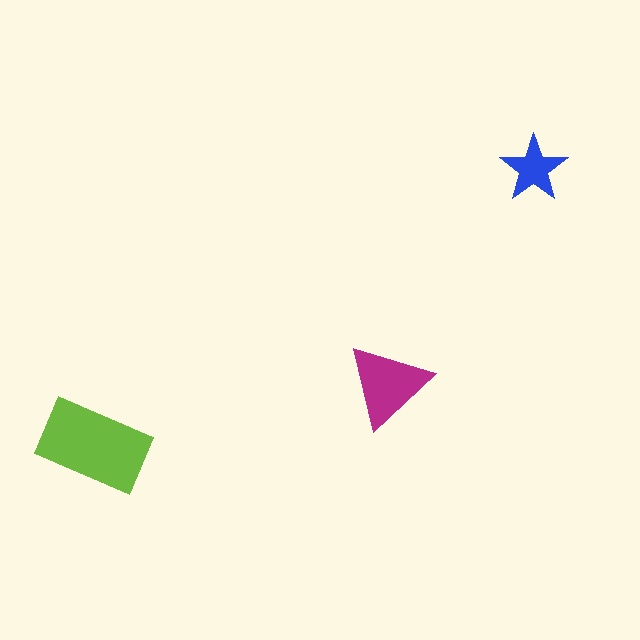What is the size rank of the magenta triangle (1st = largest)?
2nd.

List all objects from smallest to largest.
The blue star, the magenta triangle, the lime rectangle.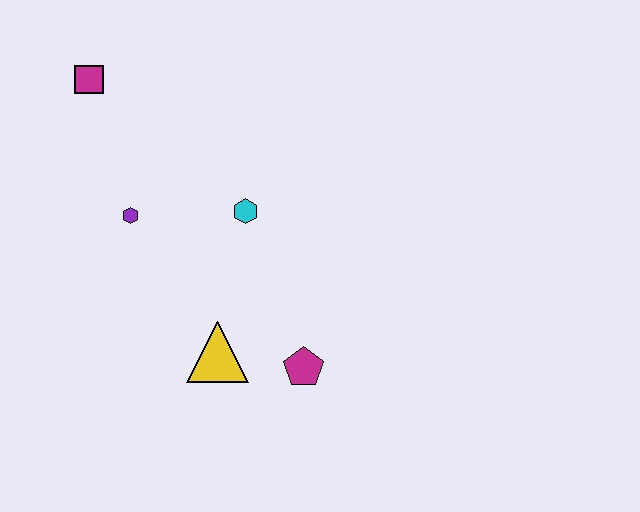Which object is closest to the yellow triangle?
The magenta pentagon is closest to the yellow triangle.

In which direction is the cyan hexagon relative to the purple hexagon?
The cyan hexagon is to the right of the purple hexagon.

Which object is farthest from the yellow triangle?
The magenta square is farthest from the yellow triangle.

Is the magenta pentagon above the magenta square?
No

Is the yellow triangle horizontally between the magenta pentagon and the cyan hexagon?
No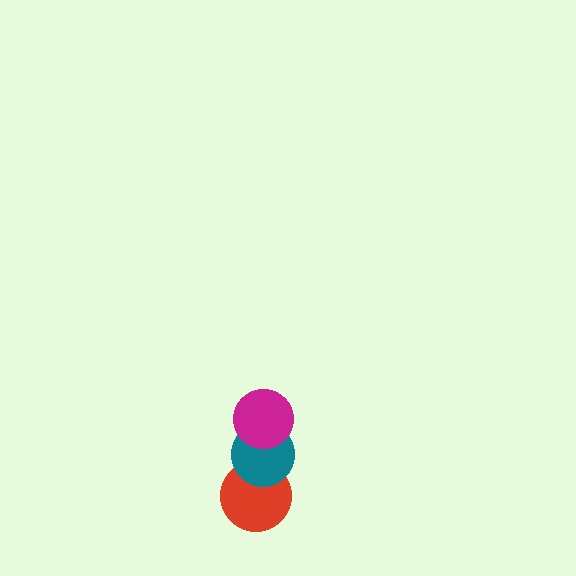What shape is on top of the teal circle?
The magenta circle is on top of the teal circle.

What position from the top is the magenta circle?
The magenta circle is 1st from the top.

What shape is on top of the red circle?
The teal circle is on top of the red circle.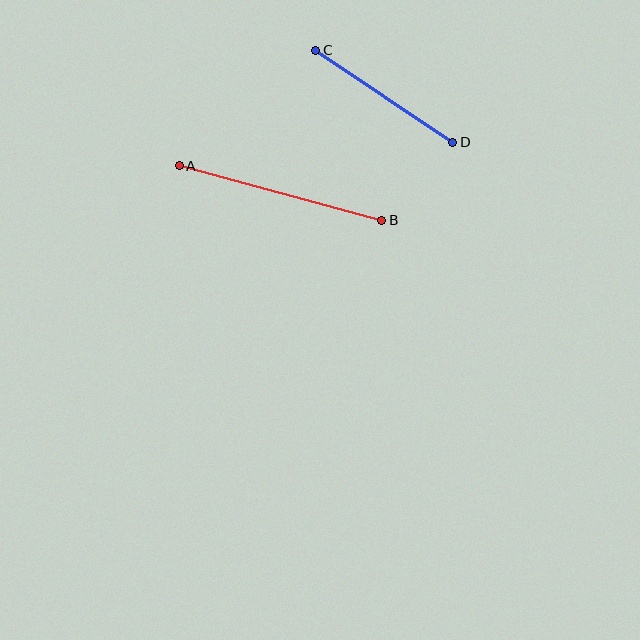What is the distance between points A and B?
The distance is approximately 210 pixels.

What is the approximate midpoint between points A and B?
The midpoint is at approximately (280, 193) pixels.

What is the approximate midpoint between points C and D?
The midpoint is at approximately (384, 96) pixels.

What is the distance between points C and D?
The distance is approximately 165 pixels.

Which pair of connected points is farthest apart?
Points A and B are farthest apart.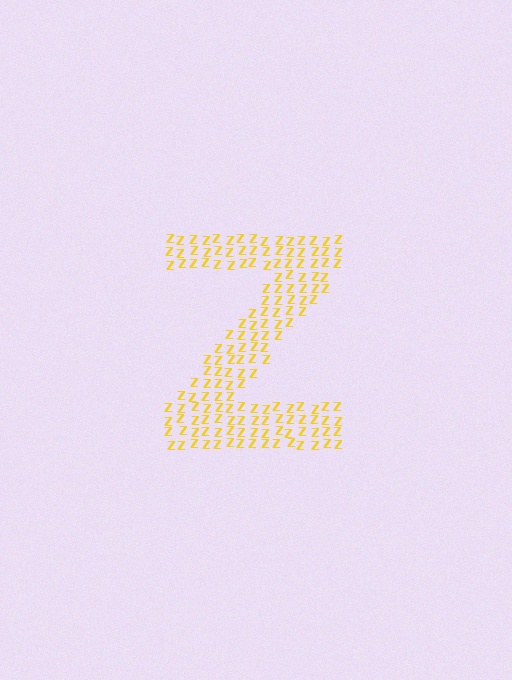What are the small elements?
The small elements are letter Z's.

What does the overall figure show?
The overall figure shows the letter Z.